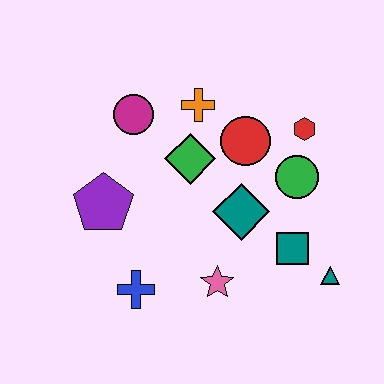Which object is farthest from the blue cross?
The red hexagon is farthest from the blue cross.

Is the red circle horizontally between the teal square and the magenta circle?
Yes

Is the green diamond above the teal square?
Yes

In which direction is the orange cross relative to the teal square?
The orange cross is above the teal square.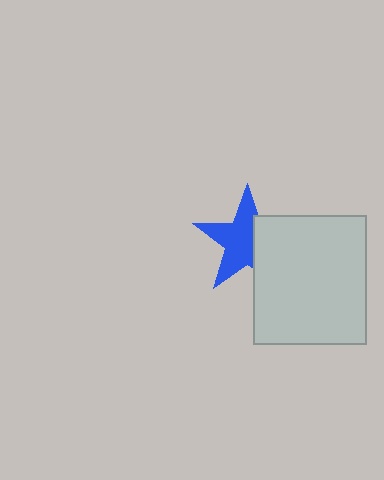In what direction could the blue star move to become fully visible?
The blue star could move left. That would shift it out from behind the light gray rectangle entirely.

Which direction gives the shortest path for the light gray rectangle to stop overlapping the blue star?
Moving right gives the shortest separation.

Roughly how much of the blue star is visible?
About half of it is visible (roughly 62%).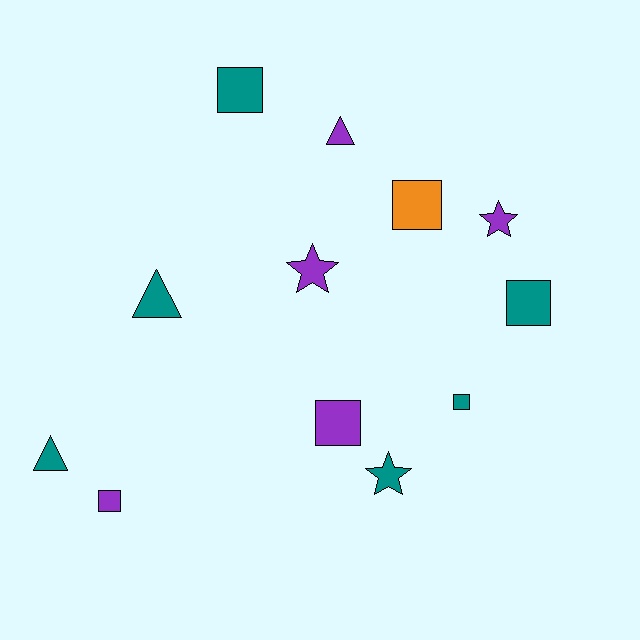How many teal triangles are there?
There are 2 teal triangles.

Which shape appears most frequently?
Square, with 6 objects.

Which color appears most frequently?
Teal, with 6 objects.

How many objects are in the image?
There are 12 objects.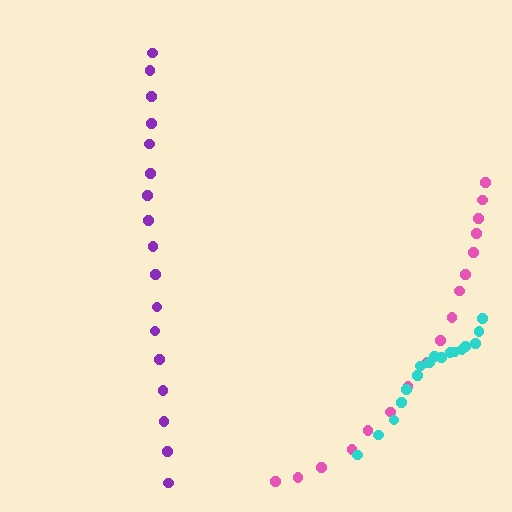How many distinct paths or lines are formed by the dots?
There are 3 distinct paths.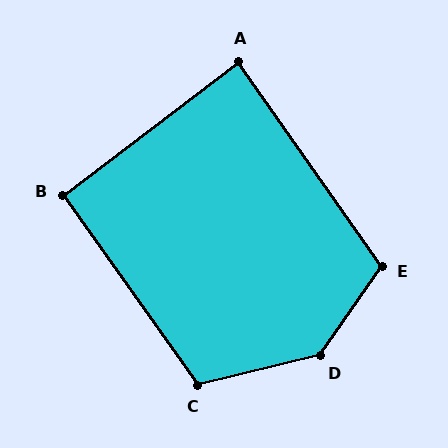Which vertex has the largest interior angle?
D, at approximately 138 degrees.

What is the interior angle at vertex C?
Approximately 112 degrees (obtuse).